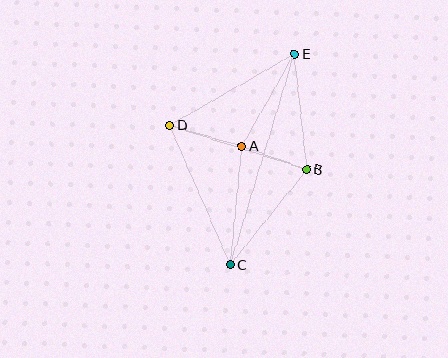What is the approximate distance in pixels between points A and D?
The distance between A and D is approximately 75 pixels.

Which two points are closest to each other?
Points A and B are closest to each other.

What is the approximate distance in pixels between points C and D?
The distance between C and D is approximately 152 pixels.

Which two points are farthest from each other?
Points C and E are farthest from each other.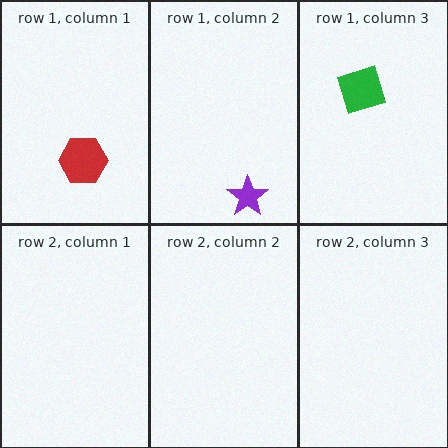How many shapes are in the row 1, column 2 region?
1.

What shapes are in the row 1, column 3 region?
The green square.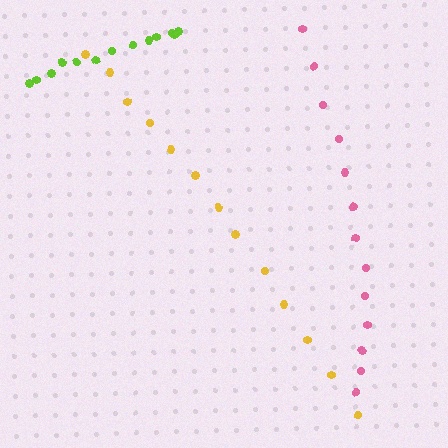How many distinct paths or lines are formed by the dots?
There are 3 distinct paths.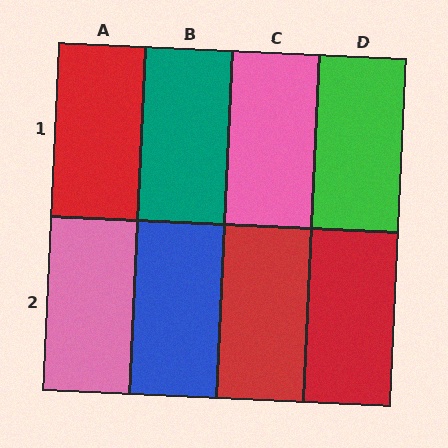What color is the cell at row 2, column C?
Red.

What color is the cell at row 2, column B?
Blue.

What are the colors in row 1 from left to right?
Red, teal, pink, green.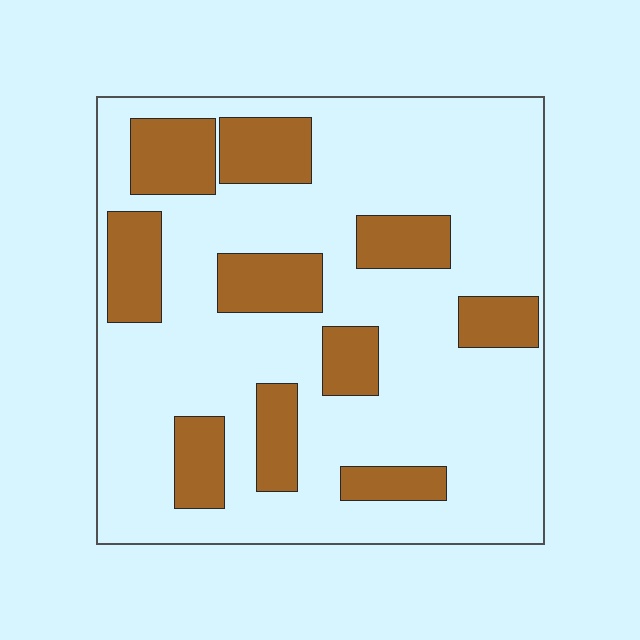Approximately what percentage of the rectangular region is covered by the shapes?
Approximately 25%.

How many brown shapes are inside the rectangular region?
10.